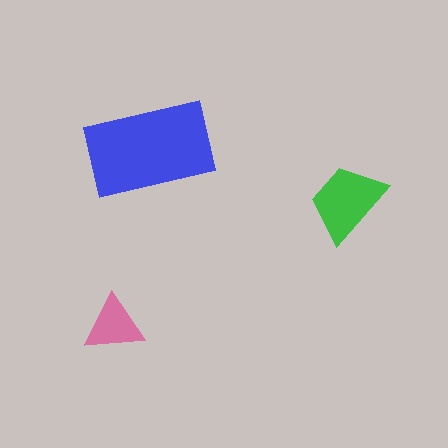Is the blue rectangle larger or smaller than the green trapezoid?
Larger.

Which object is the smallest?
The pink triangle.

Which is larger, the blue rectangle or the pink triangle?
The blue rectangle.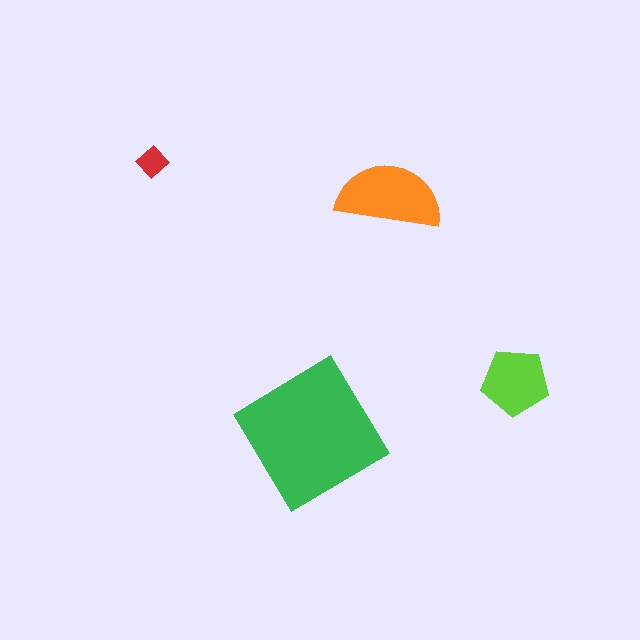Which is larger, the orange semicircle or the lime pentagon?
The orange semicircle.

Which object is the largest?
The green diamond.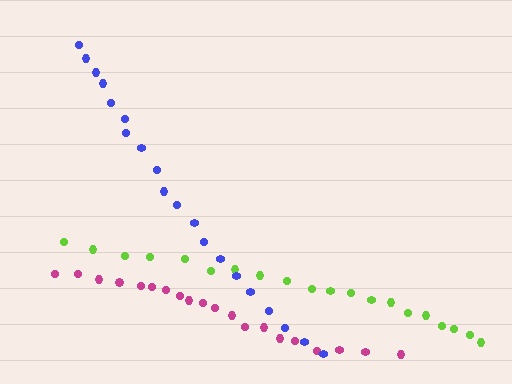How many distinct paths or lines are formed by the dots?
There are 3 distinct paths.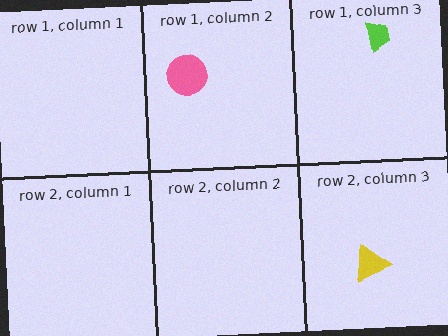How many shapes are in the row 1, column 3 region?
1.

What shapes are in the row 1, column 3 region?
The lime trapezoid.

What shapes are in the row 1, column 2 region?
The pink circle.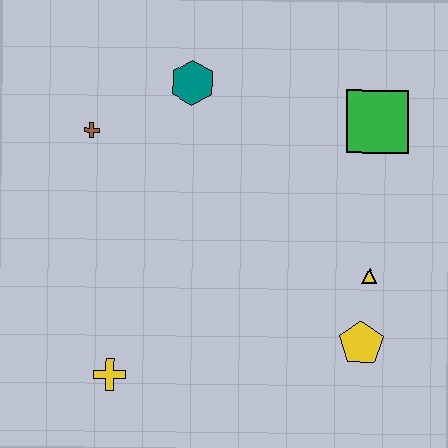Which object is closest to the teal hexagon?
The brown cross is closest to the teal hexagon.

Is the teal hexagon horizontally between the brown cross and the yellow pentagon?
Yes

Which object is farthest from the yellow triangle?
The brown cross is farthest from the yellow triangle.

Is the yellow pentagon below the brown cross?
Yes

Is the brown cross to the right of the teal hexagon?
No